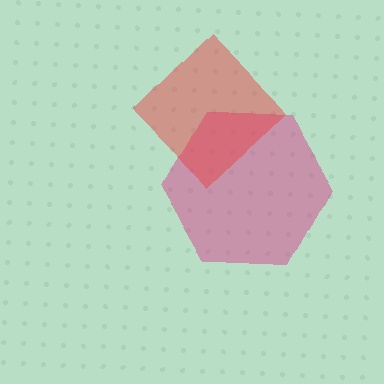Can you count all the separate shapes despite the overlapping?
Yes, there are 2 separate shapes.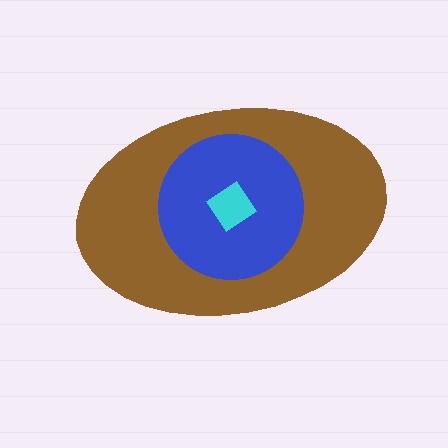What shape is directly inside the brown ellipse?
The blue circle.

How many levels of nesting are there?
3.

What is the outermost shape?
The brown ellipse.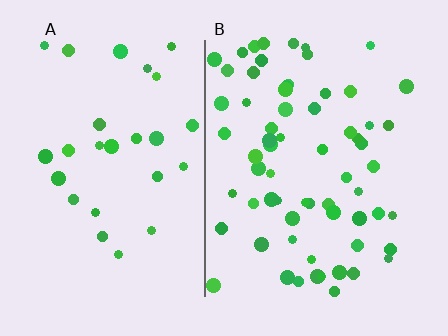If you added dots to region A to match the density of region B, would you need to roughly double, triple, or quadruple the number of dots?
Approximately double.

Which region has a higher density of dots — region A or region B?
B (the right).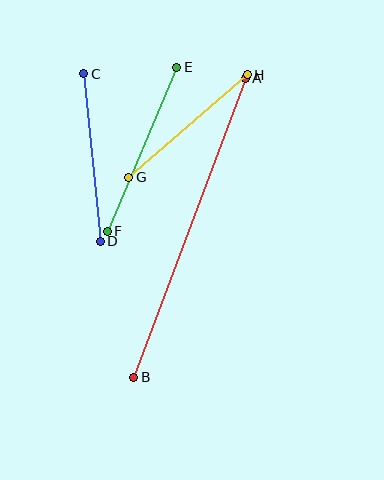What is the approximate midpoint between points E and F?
The midpoint is at approximately (142, 149) pixels.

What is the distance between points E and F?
The distance is approximately 178 pixels.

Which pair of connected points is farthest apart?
Points A and B are farthest apart.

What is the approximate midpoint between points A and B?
The midpoint is at approximately (189, 228) pixels.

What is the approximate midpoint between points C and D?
The midpoint is at approximately (92, 158) pixels.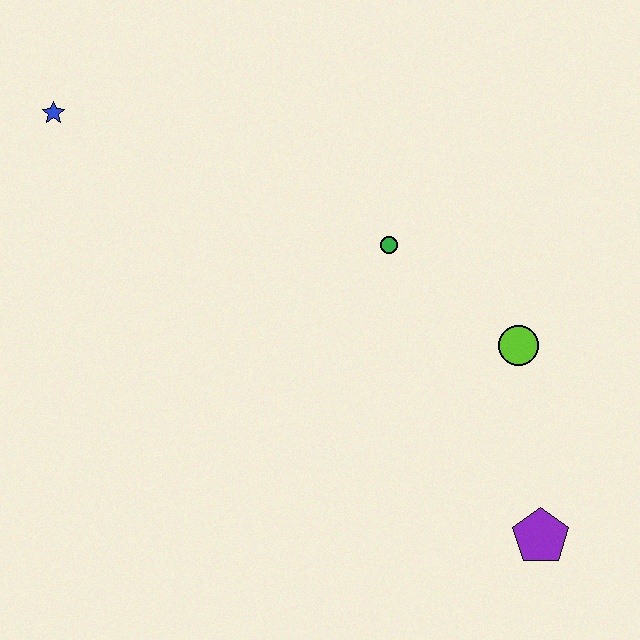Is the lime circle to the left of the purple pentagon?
Yes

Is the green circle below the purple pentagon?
No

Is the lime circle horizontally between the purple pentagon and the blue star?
Yes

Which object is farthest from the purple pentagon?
The blue star is farthest from the purple pentagon.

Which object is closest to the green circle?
The lime circle is closest to the green circle.